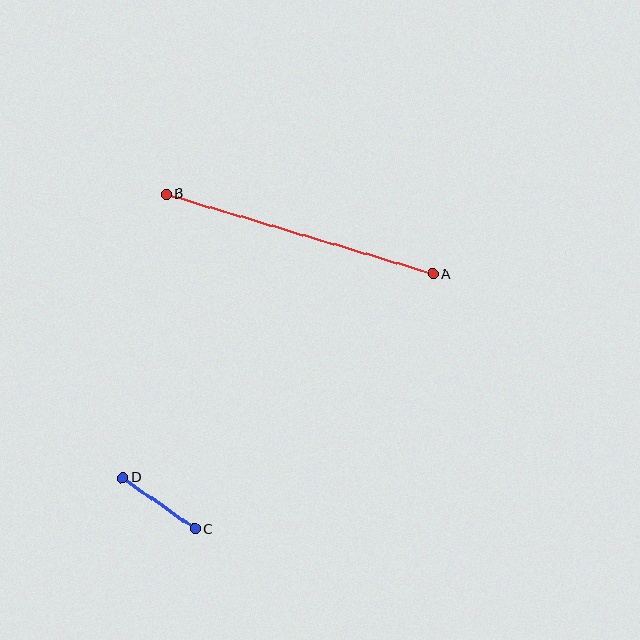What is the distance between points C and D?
The distance is approximately 88 pixels.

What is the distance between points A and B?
The distance is approximately 278 pixels.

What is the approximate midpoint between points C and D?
The midpoint is at approximately (159, 503) pixels.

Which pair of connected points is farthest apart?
Points A and B are farthest apart.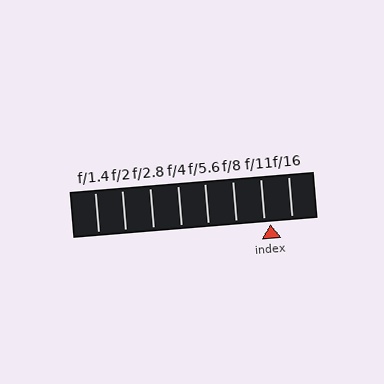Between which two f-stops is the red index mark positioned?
The index mark is between f/11 and f/16.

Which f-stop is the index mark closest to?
The index mark is closest to f/11.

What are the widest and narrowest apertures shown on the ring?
The widest aperture shown is f/1.4 and the narrowest is f/16.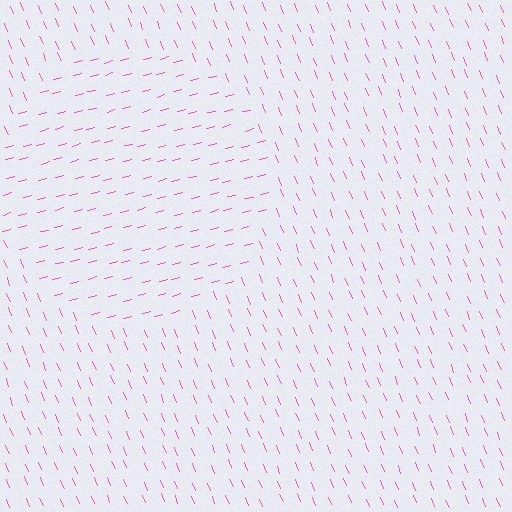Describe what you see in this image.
The image is filled with small pink line segments. A circle region in the image has lines oriented differently from the surrounding lines, creating a visible texture boundary.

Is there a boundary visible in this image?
Yes, there is a texture boundary formed by a change in line orientation.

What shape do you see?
I see a circle.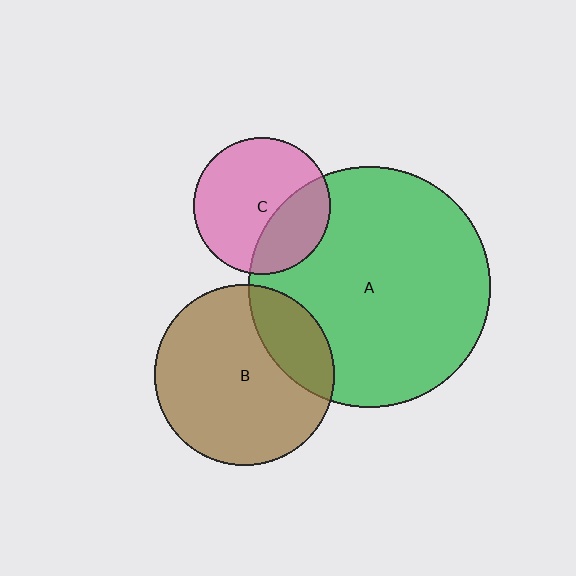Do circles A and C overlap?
Yes.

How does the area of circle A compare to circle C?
Approximately 3.1 times.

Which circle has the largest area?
Circle A (green).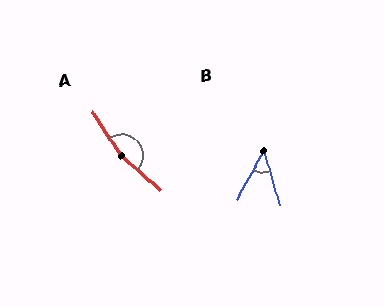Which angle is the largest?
A, at approximately 165 degrees.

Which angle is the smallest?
B, at approximately 45 degrees.